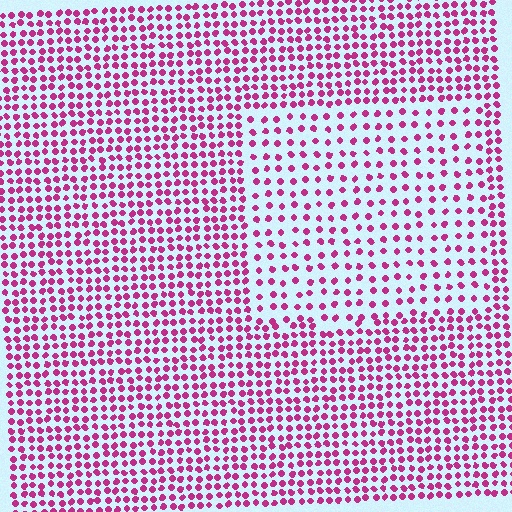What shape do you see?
I see a rectangle.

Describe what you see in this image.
The image contains small magenta elements arranged at two different densities. A rectangle-shaped region is visible where the elements are less densely packed than the surrounding area.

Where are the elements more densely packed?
The elements are more densely packed outside the rectangle boundary.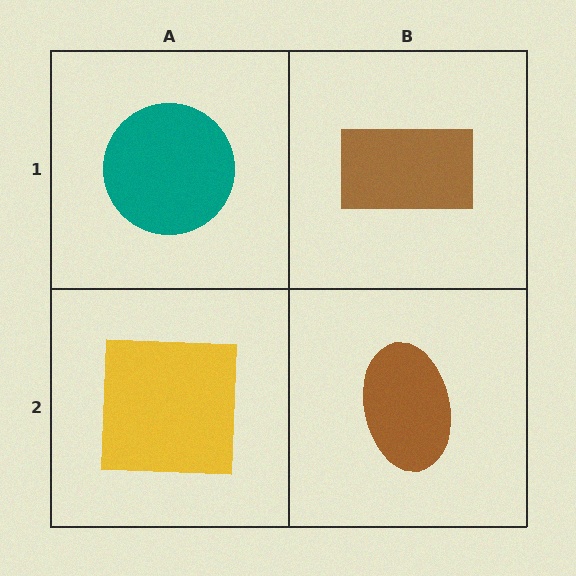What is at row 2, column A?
A yellow square.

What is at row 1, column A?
A teal circle.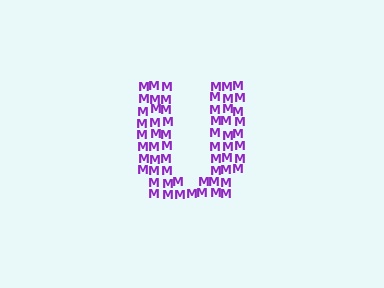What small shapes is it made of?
It is made of small letter M's.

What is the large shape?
The large shape is the letter U.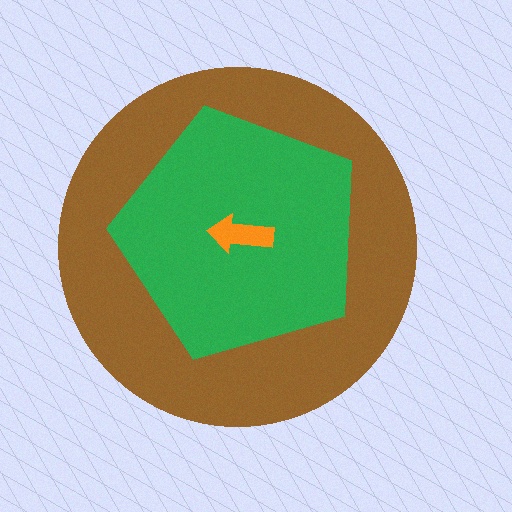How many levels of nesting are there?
3.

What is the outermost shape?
The brown circle.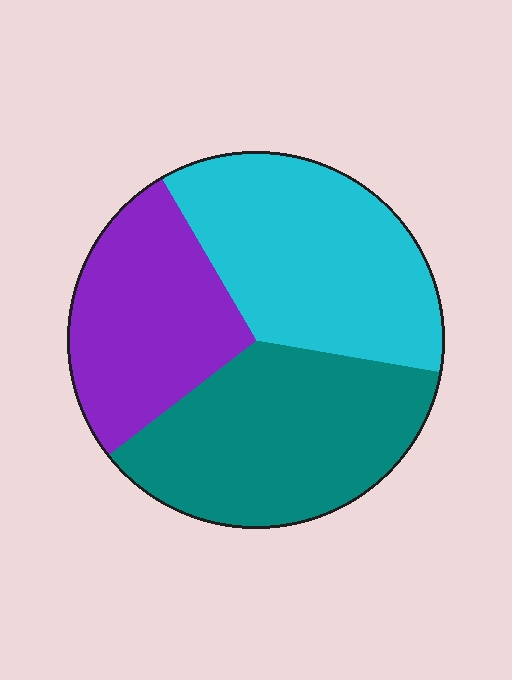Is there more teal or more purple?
Teal.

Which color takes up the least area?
Purple, at roughly 25%.